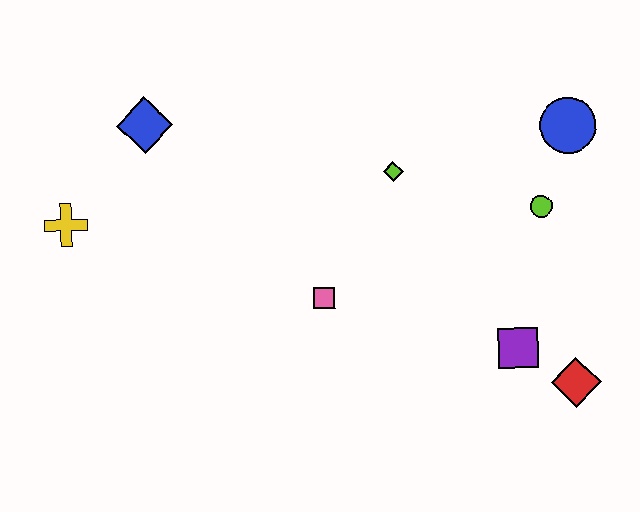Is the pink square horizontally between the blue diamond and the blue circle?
Yes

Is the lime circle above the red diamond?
Yes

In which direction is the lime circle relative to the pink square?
The lime circle is to the right of the pink square.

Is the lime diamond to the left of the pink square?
No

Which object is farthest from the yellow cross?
The red diamond is farthest from the yellow cross.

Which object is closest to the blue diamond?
The yellow cross is closest to the blue diamond.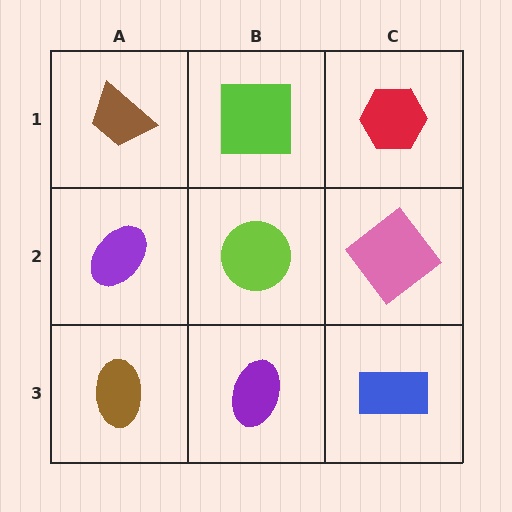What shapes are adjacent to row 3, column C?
A pink diamond (row 2, column C), a purple ellipse (row 3, column B).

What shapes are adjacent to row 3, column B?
A lime circle (row 2, column B), a brown ellipse (row 3, column A), a blue rectangle (row 3, column C).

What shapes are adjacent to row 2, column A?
A brown trapezoid (row 1, column A), a brown ellipse (row 3, column A), a lime circle (row 2, column B).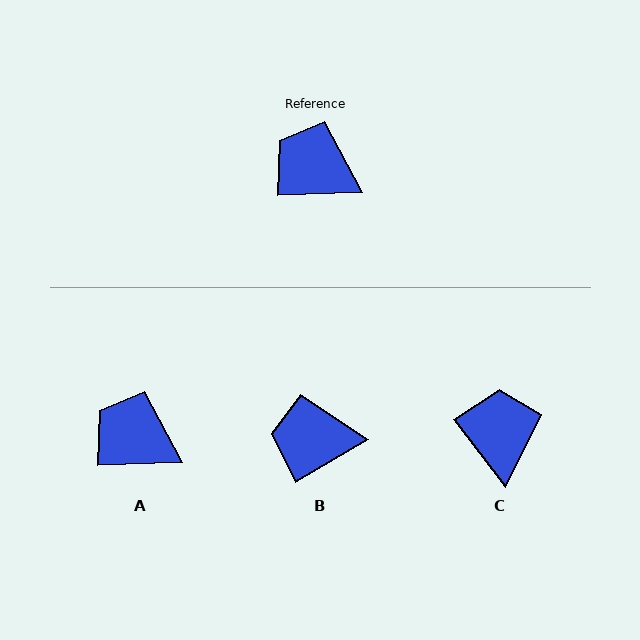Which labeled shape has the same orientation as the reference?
A.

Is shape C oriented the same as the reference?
No, it is off by about 55 degrees.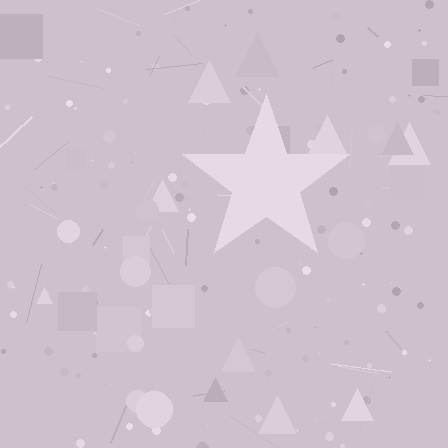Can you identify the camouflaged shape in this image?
The camouflaged shape is a star.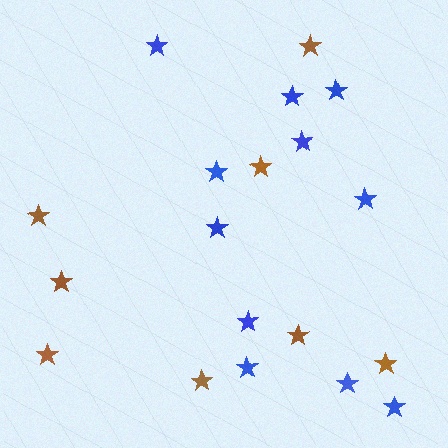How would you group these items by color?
There are 2 groups: one group of blue stars (11) and one group of brown stars (8).